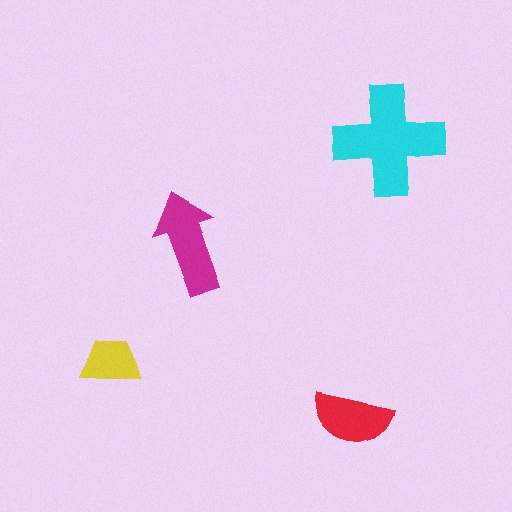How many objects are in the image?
There are 4 objects in the image.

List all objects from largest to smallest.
The cyan cross, the magenta arrow, the red semicircle, the yellow trapezoid.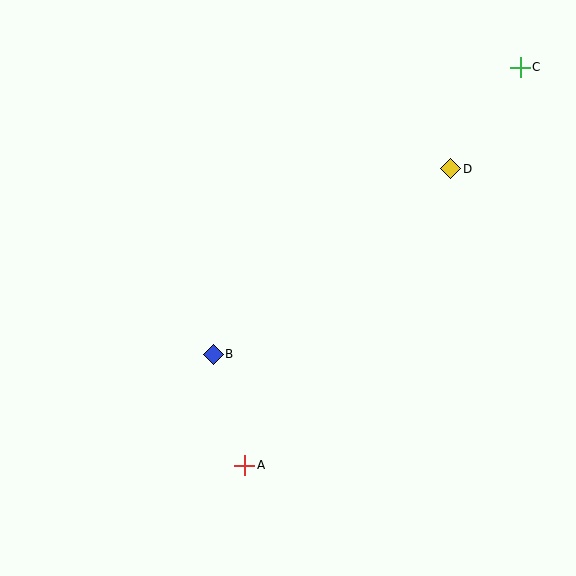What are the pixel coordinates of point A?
Point A is at (245, 465).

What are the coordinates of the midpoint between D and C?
The midpoint between D and C is at (485, 118).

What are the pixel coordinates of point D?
Point D is at (451, 169).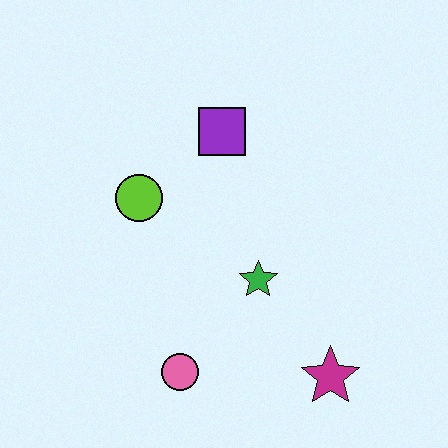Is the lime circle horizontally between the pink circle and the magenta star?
No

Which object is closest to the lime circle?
The purple square is closest to the lime circle.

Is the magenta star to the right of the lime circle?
Yes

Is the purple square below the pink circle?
No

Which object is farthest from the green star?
The purple square is farthest from the green star.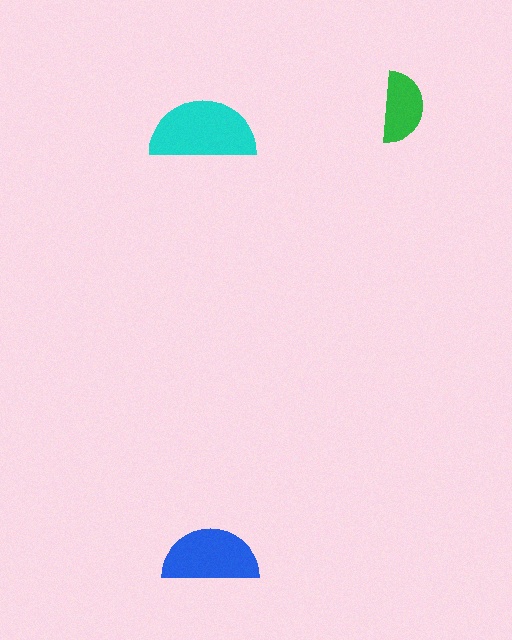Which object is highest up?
The green semicircle is topmost.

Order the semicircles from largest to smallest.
the cyan one, the blue one, the green one.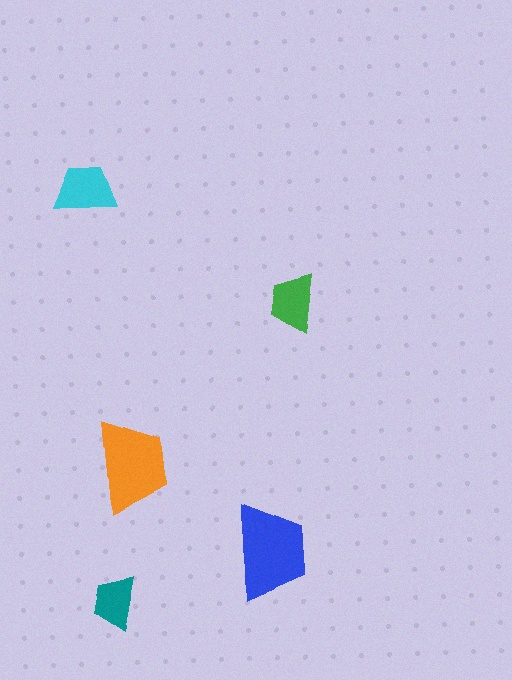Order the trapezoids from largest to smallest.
the blue one, the orange one, the cyan one, the green one, the teal one.